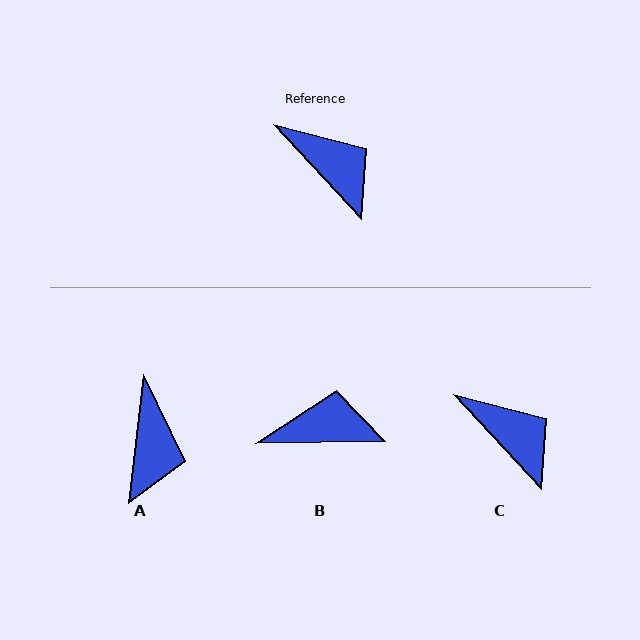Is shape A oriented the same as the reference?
No, it is off by about 49 degrees.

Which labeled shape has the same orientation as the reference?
C.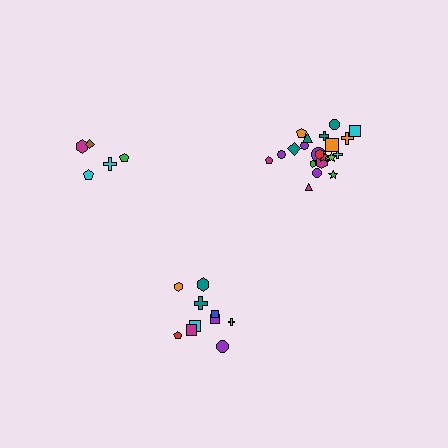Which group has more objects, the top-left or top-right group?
The top-right group.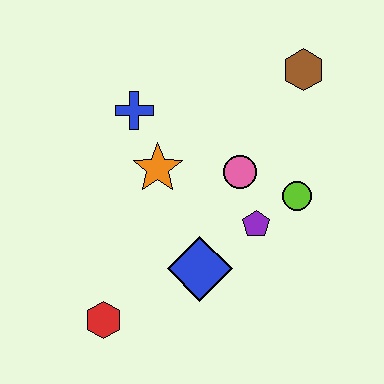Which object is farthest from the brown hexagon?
The red hexagon is farthest from the brown hexagon.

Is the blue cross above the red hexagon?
Yes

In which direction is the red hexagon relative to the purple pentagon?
The red hexagon is to the left of the purple pentagon.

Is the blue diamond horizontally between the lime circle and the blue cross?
Yes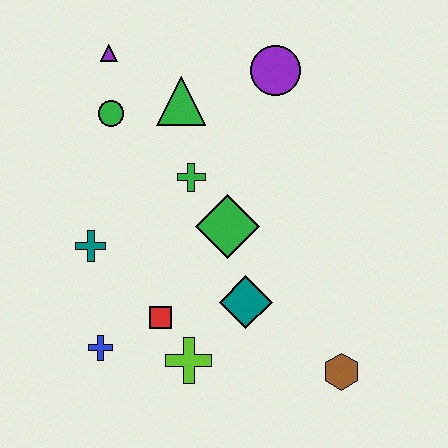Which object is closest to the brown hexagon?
The teal diamond is closest to the brown hexagon.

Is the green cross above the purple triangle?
No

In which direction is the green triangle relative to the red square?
The green triangle is above the red square.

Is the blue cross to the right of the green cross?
No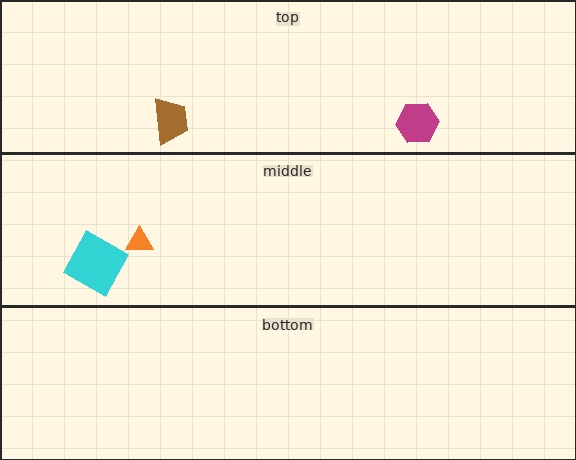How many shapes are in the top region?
2.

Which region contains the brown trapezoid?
The top region.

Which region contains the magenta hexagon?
The top region.